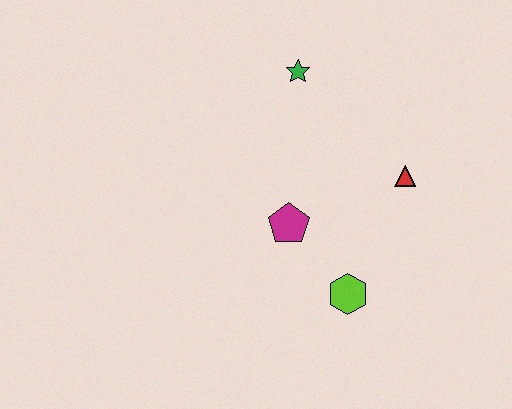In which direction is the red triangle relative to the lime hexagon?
The red triangle is above the lime hexagon.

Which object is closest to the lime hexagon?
The magenta pentagon is closest to the lime hexagon.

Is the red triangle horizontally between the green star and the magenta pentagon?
No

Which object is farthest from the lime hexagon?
The green star is farthest from the lime hexagon.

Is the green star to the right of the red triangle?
No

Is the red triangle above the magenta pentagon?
Yes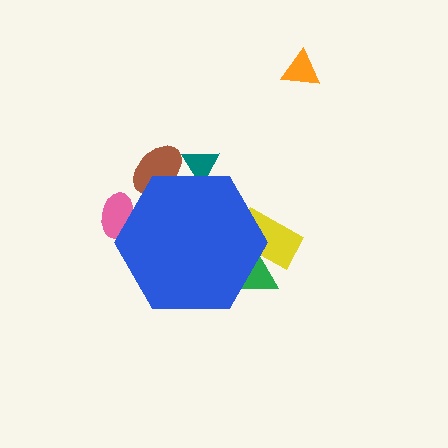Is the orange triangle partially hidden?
No, the orange triangle is fully visible.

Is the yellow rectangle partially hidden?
Yes, the yellow rectangle is partially hidden behind the blue hexagon.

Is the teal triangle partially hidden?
Yes, the teal triangle is partially hidden behind the blue hexagon.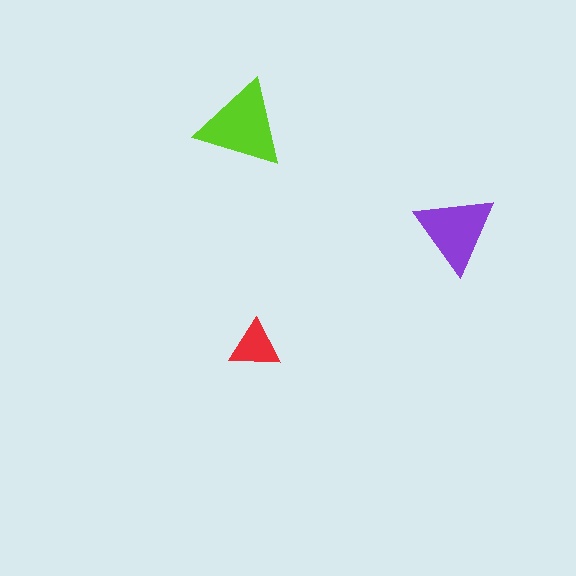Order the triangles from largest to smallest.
the lime one, the purple one, the red one.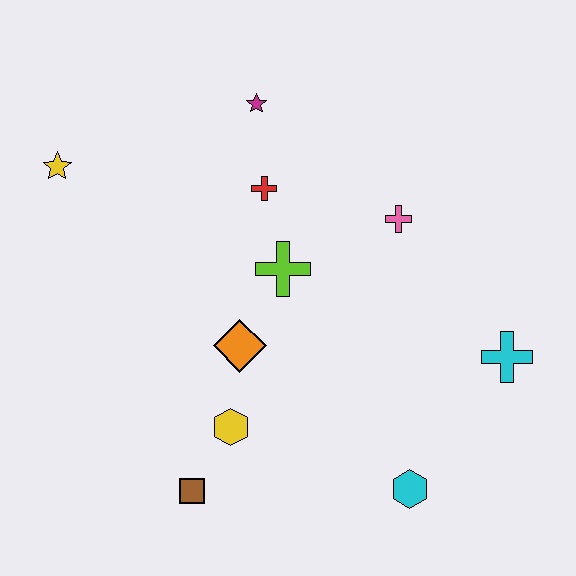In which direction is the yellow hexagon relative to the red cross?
The yellow hexagon is below the red cross.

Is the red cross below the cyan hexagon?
No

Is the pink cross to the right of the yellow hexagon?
Yes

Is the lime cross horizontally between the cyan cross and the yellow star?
Yes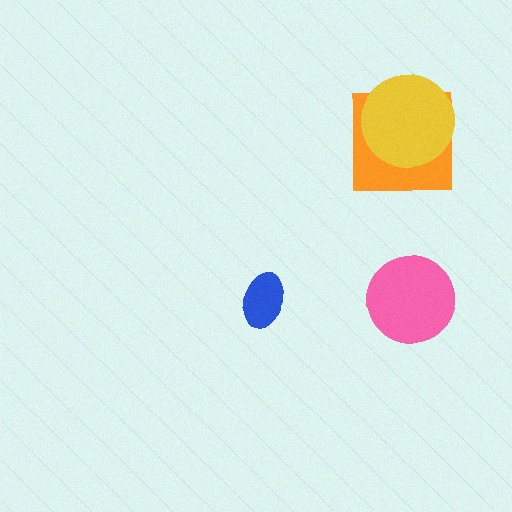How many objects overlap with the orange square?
1 object overlaps with the orange square.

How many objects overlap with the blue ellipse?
0 objects overlap with the blue ellipse.